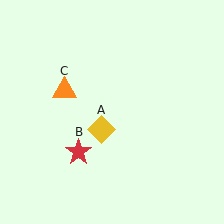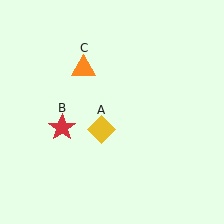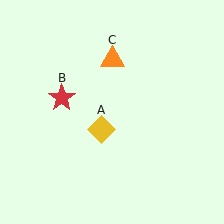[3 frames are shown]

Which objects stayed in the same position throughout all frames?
Yellow diamond (object A) remained stationary.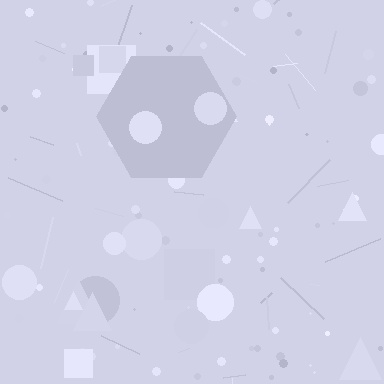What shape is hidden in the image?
A hexagon is hidden in the image.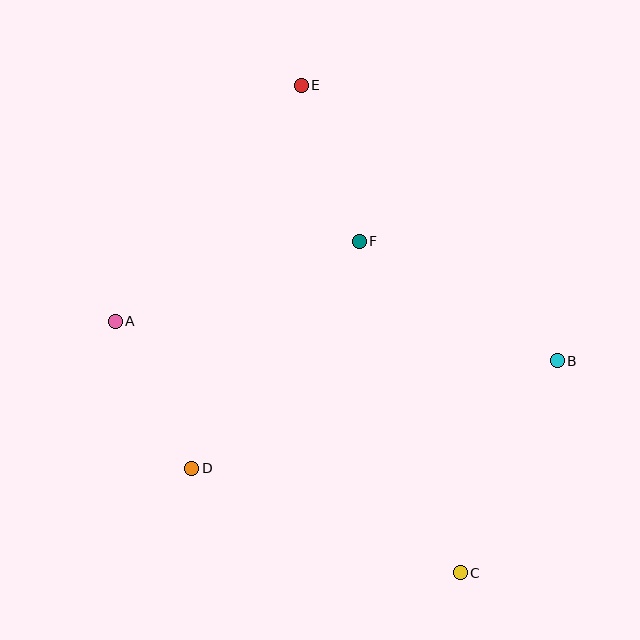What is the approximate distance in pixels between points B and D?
The distance between B and D is approximately 381 pixels.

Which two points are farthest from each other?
Points C and E are farthest from each other.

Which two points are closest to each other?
Points A and D are closest to each other.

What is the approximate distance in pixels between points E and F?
The distance between E and F is approximately 167 pixels.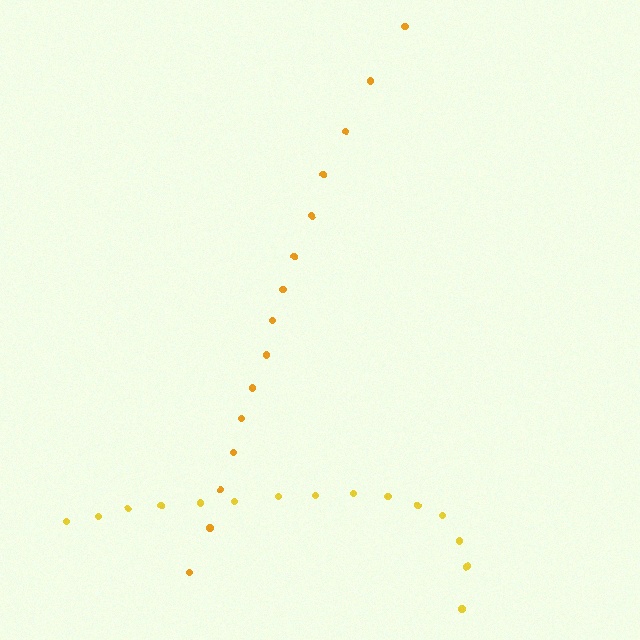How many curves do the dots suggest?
There are 2 distinct paths.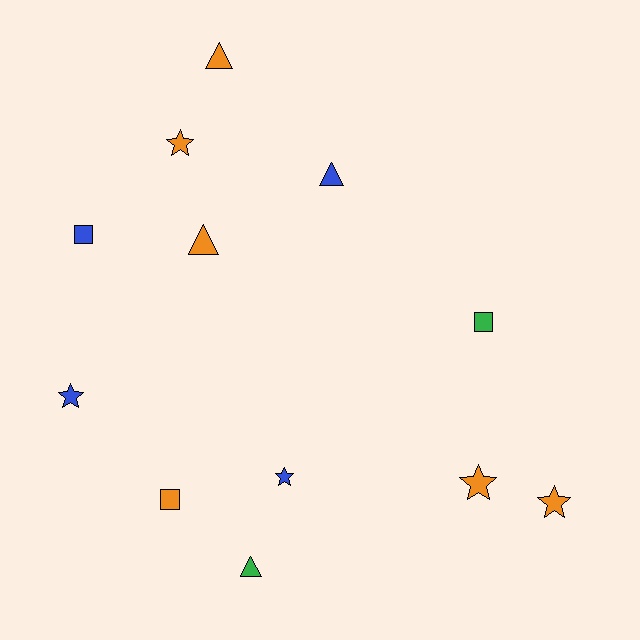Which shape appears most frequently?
Star, with 5 objects.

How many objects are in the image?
There are 12 objects.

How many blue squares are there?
There is 1 blue square.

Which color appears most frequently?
Orange, with 6 objects.